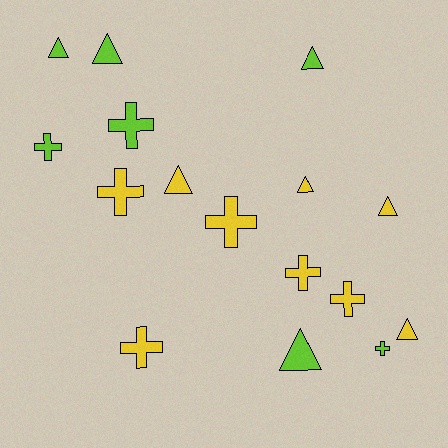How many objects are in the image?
There are 16 objects.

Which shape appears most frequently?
Cross, with 8 objects.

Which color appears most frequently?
Yellow, with 9 objects.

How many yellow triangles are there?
There are 4 yellow triangles.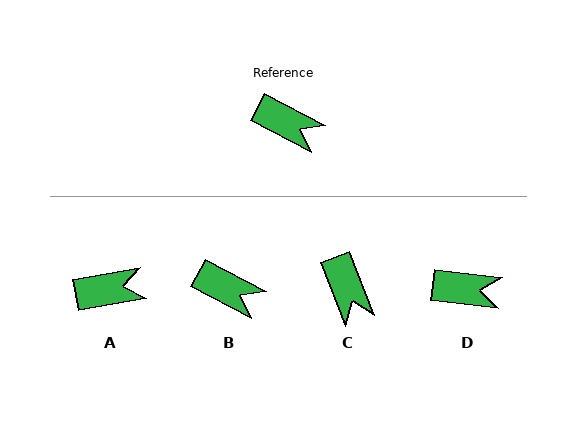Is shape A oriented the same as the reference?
No, it is off by about 38 degrees.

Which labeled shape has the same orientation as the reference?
B.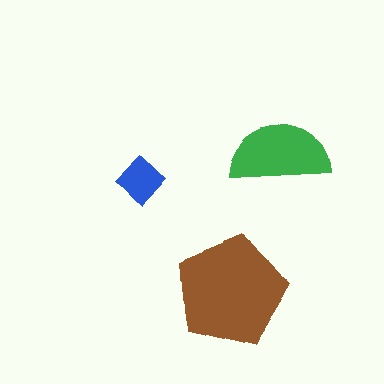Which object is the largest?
The brown pentagon.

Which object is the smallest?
The blue diamond.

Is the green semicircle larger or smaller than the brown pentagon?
Smaller.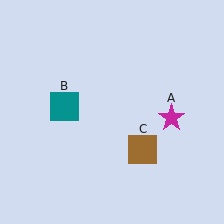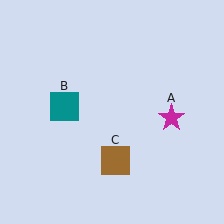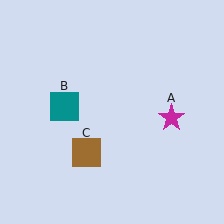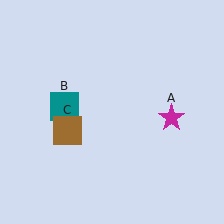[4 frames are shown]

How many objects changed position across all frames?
1 object changed position: brown square (object C).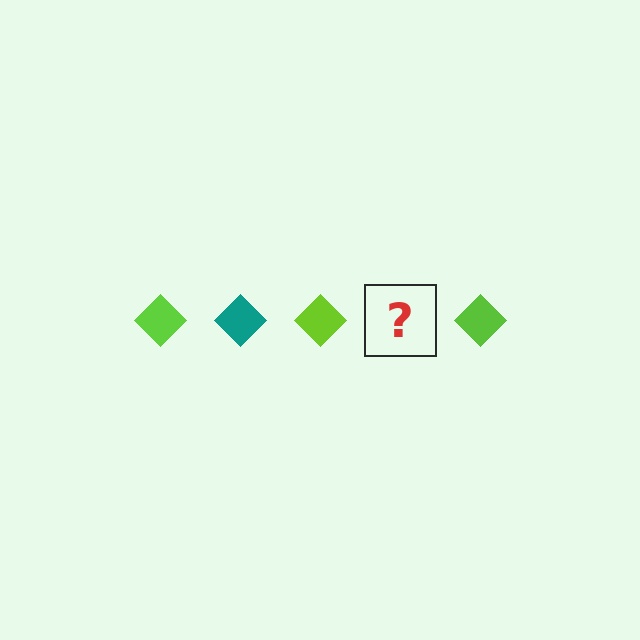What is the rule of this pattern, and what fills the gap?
The rule is that the pattern cycles through lime, teal diamonds. The gap should be filled with a teal diamond.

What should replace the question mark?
The question mark should be replaced with a teal diamond.